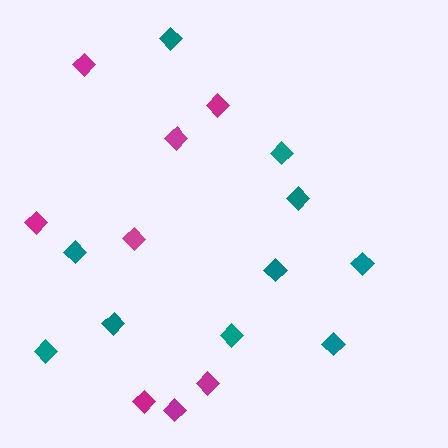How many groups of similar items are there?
There are 2 groups: one group of magenta diamonds (8) and one group of teal diamonds (10).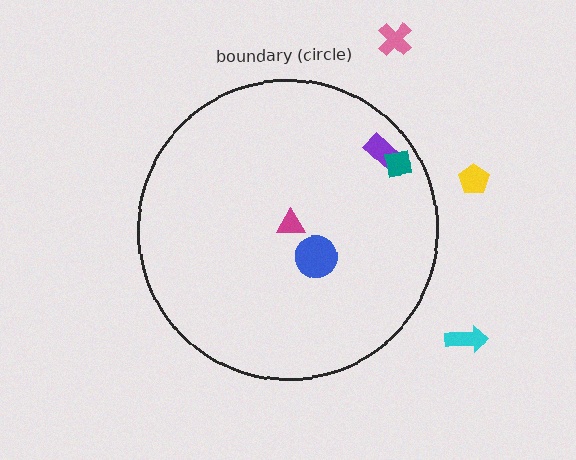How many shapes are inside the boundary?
4 inside, 3 outside.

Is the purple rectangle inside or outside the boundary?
Inside.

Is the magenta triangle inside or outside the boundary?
Inside.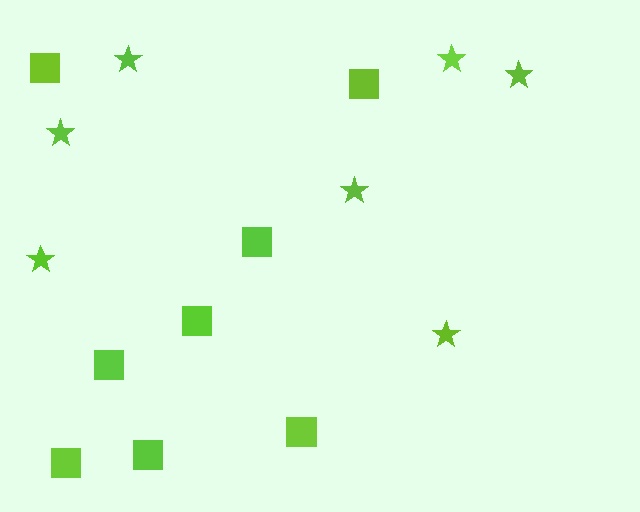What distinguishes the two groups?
There are 2 groups: one group of stars (7) and one group of squares (8).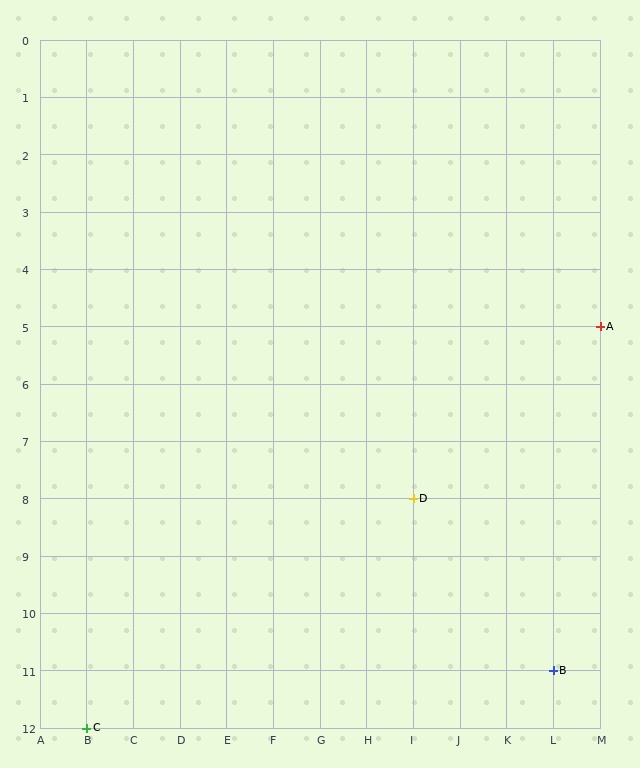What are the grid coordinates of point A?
Point A is at grid coordinates (M, 5).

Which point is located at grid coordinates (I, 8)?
Point D is at (I, 8).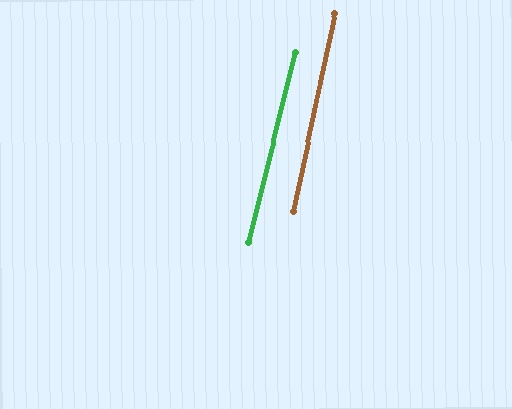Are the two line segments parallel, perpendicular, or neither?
Parallel — their directions differ by only 1.9°.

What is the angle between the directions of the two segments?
Approximately 2 degrees.